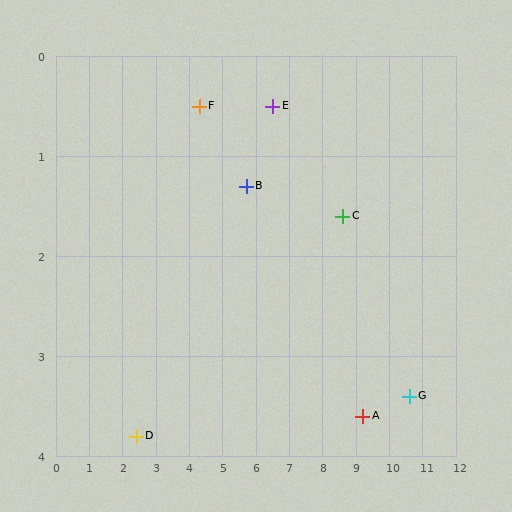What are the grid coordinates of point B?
Point B is at approximately (5.7, 1.3).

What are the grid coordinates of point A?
Point A is at approximately (9.2, 3.6).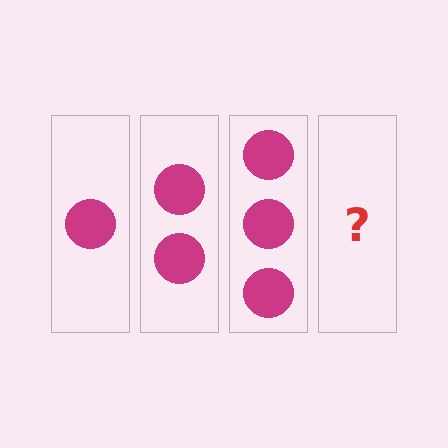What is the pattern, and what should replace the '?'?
The pattern is that each step adds one more circle. The '?' should be 4 circles.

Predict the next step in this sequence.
The next step is 4 circles.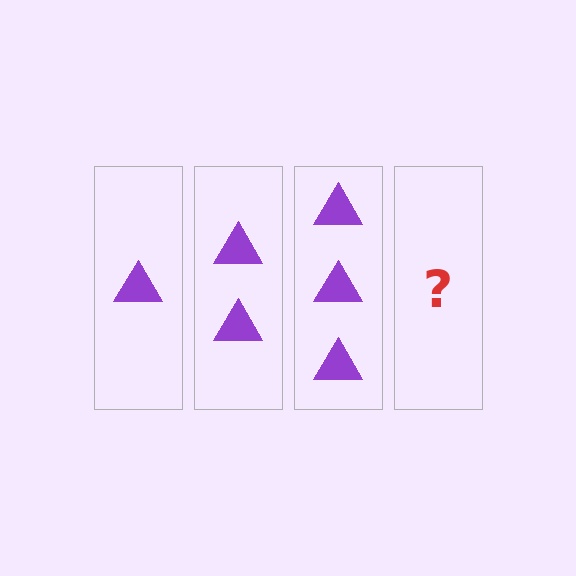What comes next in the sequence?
The next element should be 4 triangles.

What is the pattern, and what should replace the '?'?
The pattern is that each step adds one more triangle. The '?' should be 4 triangles.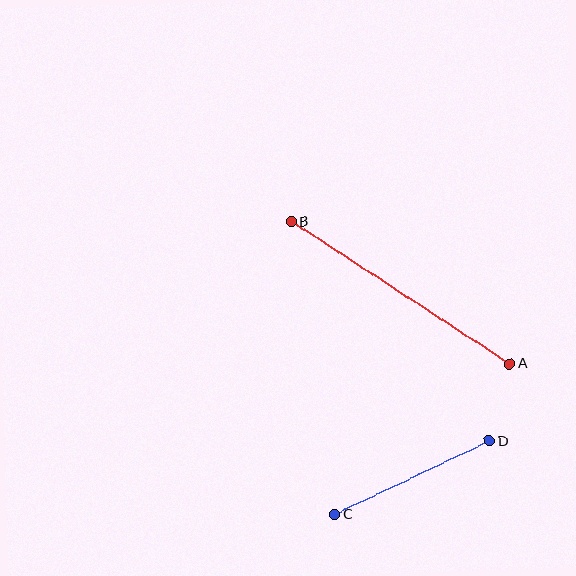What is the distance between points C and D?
The distance is approximately 172 pixels.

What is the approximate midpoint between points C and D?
The midpoint is at approximately (412, 478) pixels.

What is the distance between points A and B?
The distance is approximately 261 pixels.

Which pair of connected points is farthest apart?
Points A and B are farthest apart.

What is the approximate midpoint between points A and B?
The midpoint is at approximately (401, 293) pixels.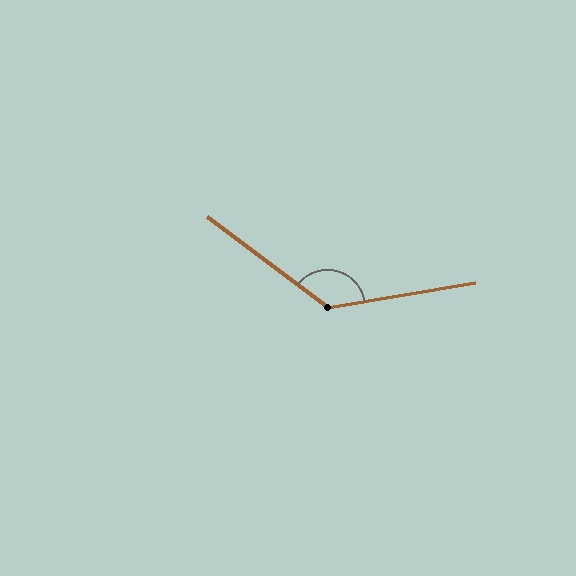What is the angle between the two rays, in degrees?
Approximately 134 degrees.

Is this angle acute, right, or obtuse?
It is obtuse.